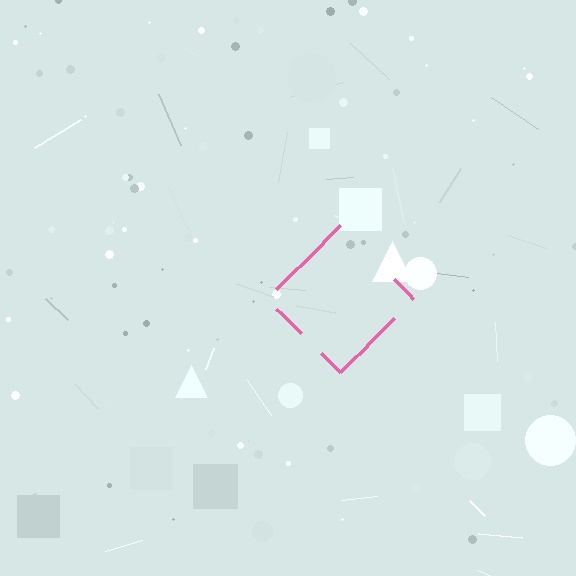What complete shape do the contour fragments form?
The contour fragments form a diamond.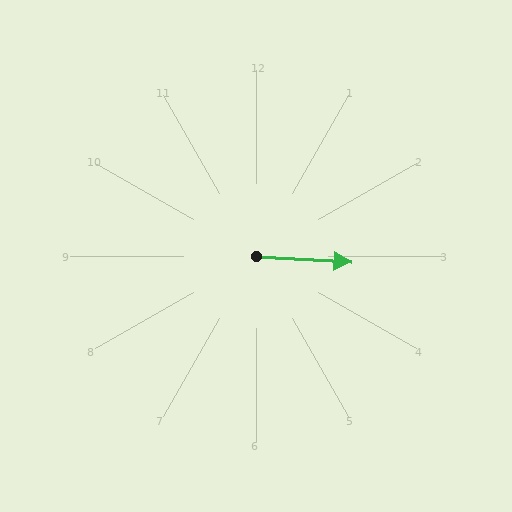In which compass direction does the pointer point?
East.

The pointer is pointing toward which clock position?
Roughly 3 o'clock.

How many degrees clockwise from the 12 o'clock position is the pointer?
Approximately 93 degrees.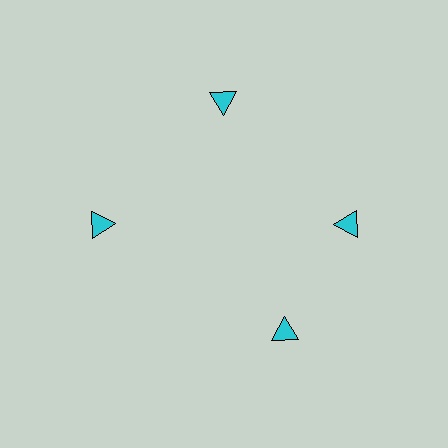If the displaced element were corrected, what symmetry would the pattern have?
It would have 4-fold rotational symmetry — the pattern would map onto itself every 90 degrees.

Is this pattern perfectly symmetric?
No. The 4 cyan triangles are arranged in a ring, but one element near the 6 o'clock position is rotated out of alignment along the ring, breaking the 4-fold rotational symmetry.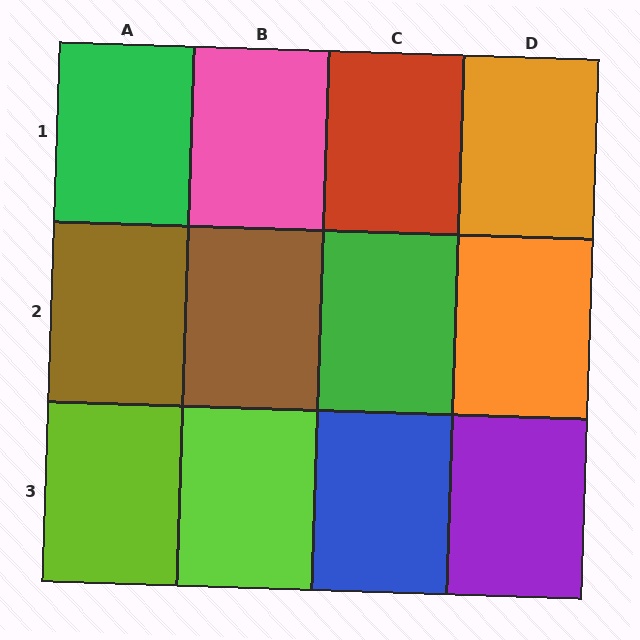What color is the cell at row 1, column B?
Pink.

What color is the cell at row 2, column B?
Brown.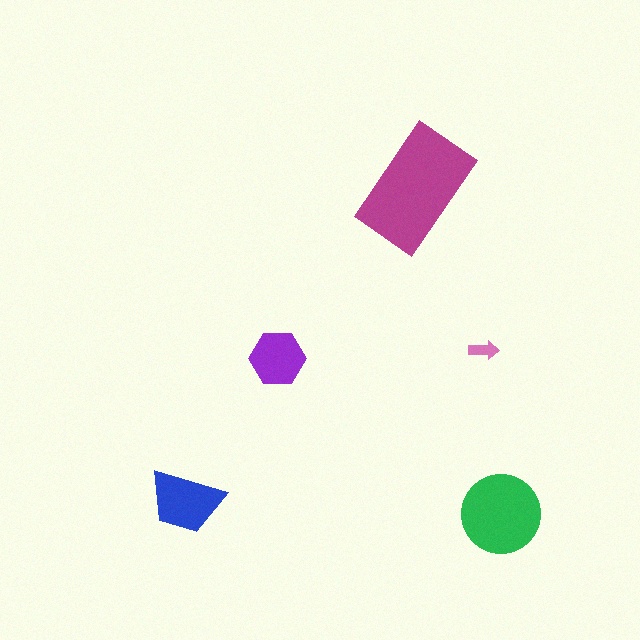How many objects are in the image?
There are 5 objects in the image.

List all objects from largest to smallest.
The magenta rectangle, the green circle, the blue trapezoid, the purple hexagon, the pink arrow.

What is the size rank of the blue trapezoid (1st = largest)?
3rd.